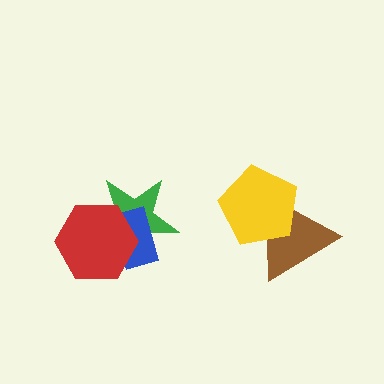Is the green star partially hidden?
Yes, it is partially covered by another shape.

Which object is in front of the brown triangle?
The yellow pentagon is in front of the brown triangle.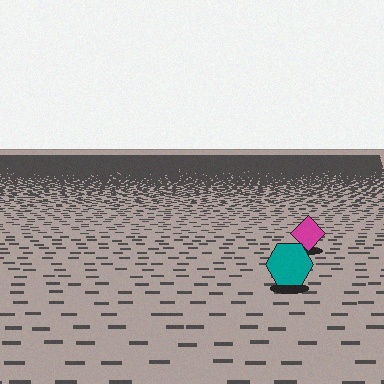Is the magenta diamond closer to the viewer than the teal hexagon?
No. The teal hexagon is closer — you can tell from the texture gradient: the ground texture is coarser near it.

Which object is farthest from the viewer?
The magenta diamond is farthest from the viewer. It appears smaller and the ground texture around it is denser.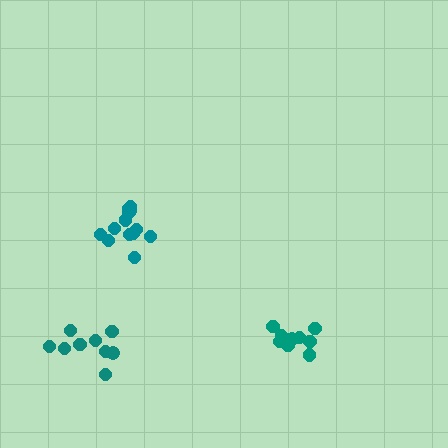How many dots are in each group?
Group 1: 9 dots, Group 2: 9 dots, Group 3: 13 dots (31 total).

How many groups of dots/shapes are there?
There are 3 groups.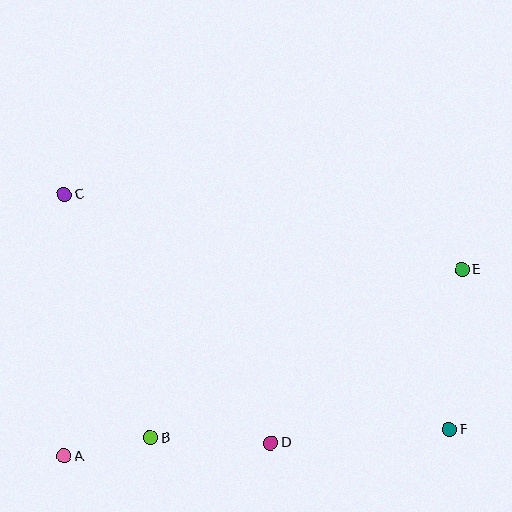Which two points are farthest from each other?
Points C and F are farthest from each other.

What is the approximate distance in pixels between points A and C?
The distance between A and C is approximately 261 pixels.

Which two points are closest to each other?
Points A and B are closest to each other.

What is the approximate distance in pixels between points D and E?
The distance between D and E is approximately 258 pixels.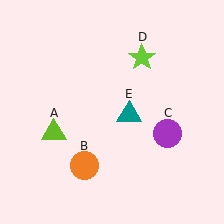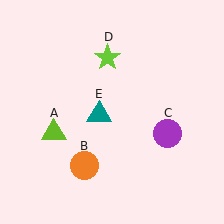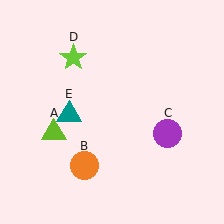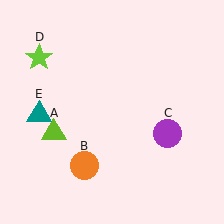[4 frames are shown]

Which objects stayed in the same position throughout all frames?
Lime triangle (object A) and orange circle (object B) and purple circle (object C) remained stationary.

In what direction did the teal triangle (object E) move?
The teal triangle (object E) moved left.